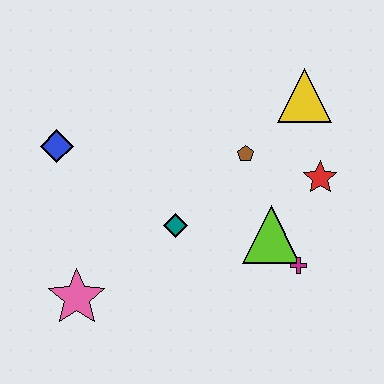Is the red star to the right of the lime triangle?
Yes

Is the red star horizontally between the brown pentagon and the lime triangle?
No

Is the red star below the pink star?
No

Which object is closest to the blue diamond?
The teal diamond is closest to the blue diamond.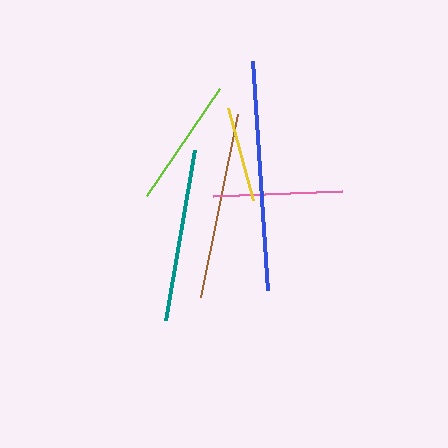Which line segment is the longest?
The blue line is the longest at approximately 230 pixels.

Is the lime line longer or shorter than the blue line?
The blue line is longer than the lime line.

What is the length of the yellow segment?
The yellow segment is approximately 95 pixels long.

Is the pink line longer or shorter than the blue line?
The blue line is longer than the pink line.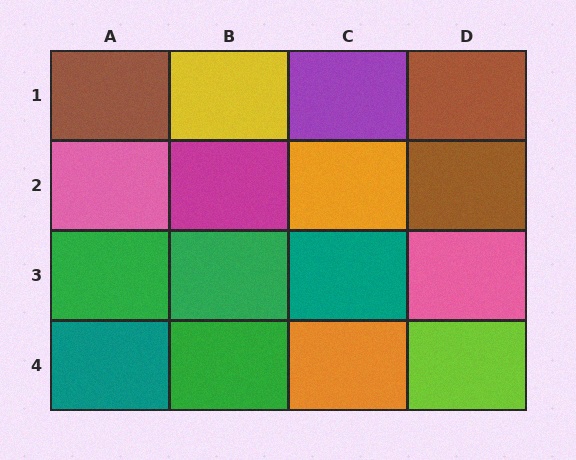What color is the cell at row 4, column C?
Orange.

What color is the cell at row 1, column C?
Purple.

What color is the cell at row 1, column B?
Yellow.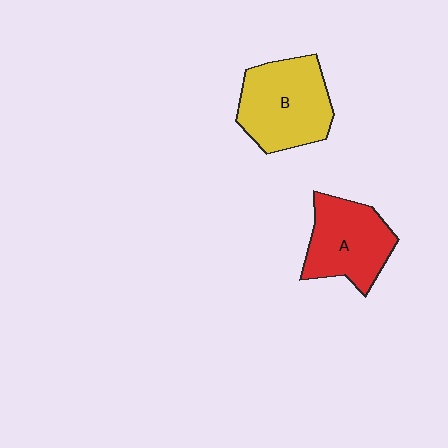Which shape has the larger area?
Shape B (yellow).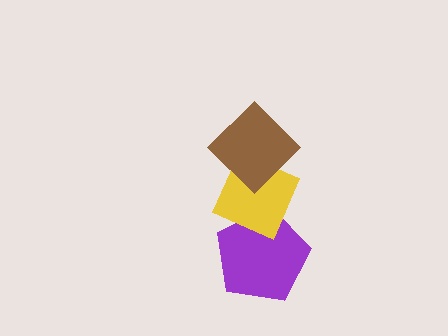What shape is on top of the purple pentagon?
The yellow diamond is on top of the purple pentagon.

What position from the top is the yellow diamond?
The yellow diamond is 2nd from the top.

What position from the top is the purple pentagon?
The purple pentagon is 3rd from the top.